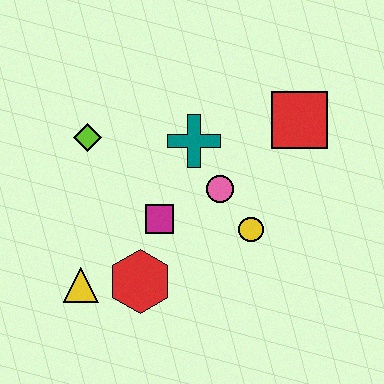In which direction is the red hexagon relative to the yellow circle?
The red hexagon is to the left of the yellow circle.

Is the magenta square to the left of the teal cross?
Yes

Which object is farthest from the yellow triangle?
The red square is farthest from the yellow triangle.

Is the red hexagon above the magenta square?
No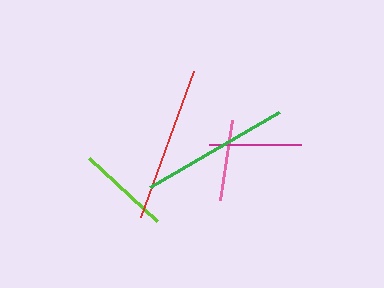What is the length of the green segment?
The green segment is approximately 149 pixels long.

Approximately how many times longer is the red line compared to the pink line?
The red line is approximately 1.9 times the length of the pink line.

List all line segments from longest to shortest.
From longest to shortest: red, green, lime, magenta, pink.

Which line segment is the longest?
The red line is the longest at approximately 155 pixels.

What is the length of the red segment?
The red segment is approximately 155 pixels long.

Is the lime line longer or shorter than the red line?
The red line is longer than the lime line.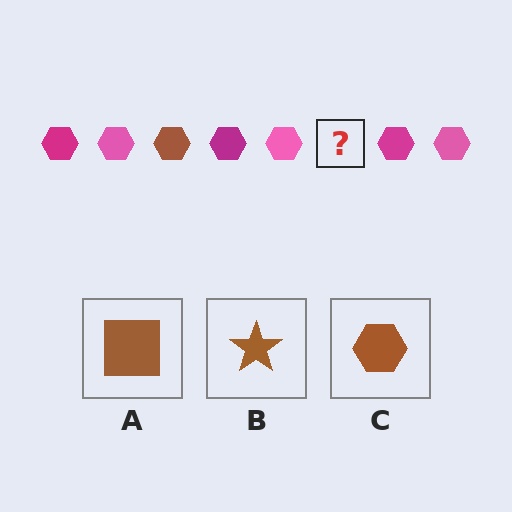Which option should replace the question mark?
Option C.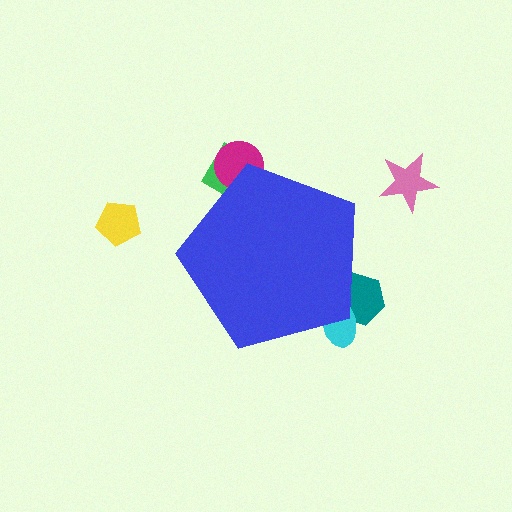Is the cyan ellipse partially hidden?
Yes, the cyan ellipse is partially hidden behind the blue pentagon.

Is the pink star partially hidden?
No, the pink star is fully visible.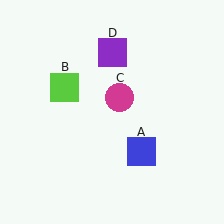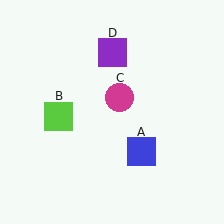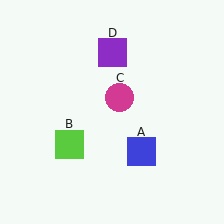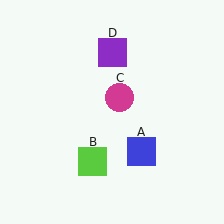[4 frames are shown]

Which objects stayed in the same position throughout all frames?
Blue square (object A) and magenta circle (object C) and purple square (object D) remained stationary.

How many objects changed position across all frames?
1 object changed position: lime square (object B).